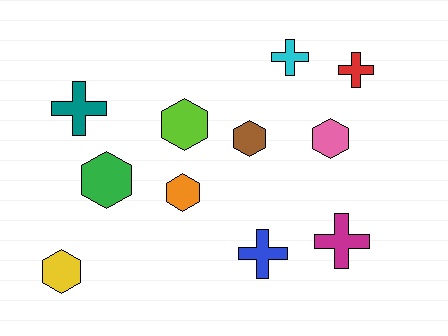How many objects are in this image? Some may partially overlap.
There are 11 objects.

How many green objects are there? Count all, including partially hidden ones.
There is 1 green object.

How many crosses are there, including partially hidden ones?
There are 5 crosses.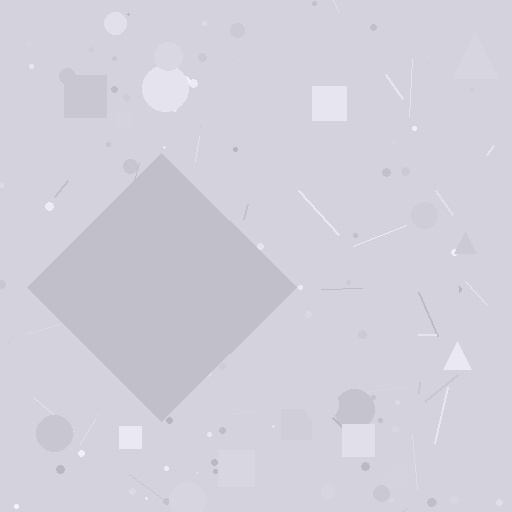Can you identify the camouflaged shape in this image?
The camouflaged shape is a diamond.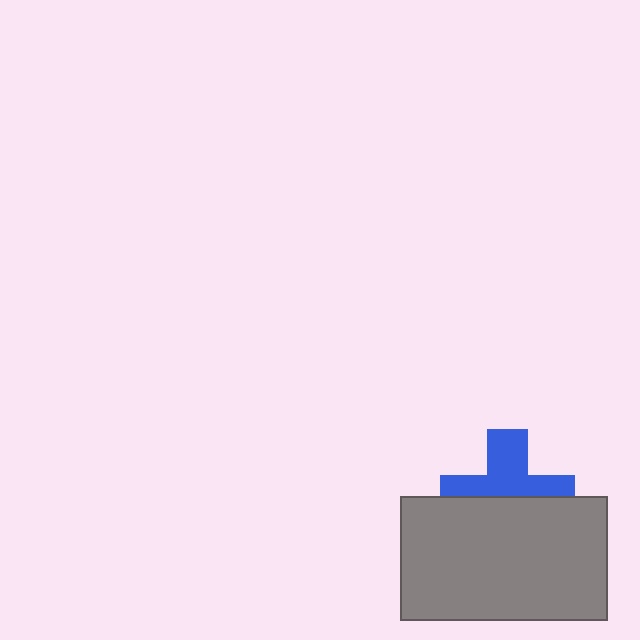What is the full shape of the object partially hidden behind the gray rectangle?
The partially hidden object is a blue cross.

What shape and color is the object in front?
The object in front is a gray rectangle.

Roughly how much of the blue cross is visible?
About half of it is visible (roughly 49%).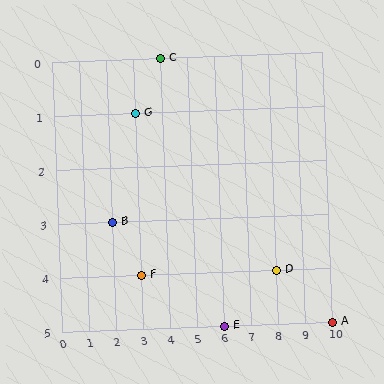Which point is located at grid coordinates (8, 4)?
Point D is at (8, 4).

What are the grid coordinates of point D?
Point D is at grid coordinates (8, 4).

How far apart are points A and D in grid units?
Points A and D are 2 columns and 1 row apart (about 2.2 grid units diagonally).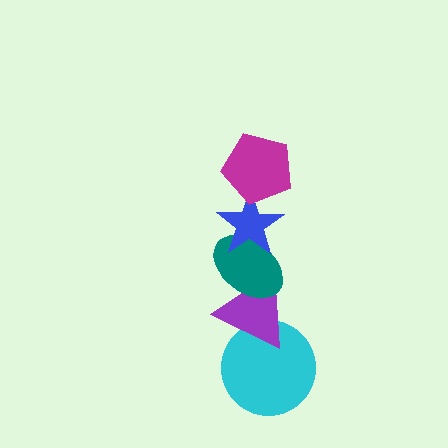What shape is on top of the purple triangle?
The teal ellipse is on top of the purple triangle.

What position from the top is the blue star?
The blue star is 2nd from the top.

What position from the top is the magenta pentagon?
The magenta pentagon is 1st from the top.